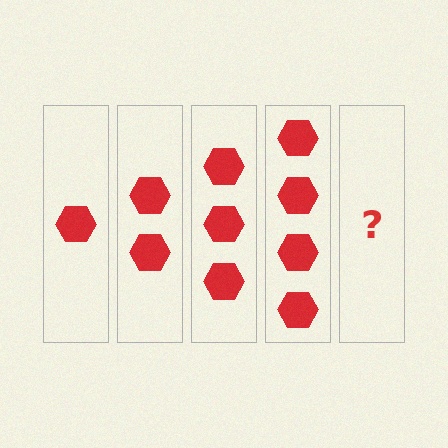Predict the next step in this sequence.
The next step is 5 hexagons.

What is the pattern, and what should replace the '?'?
The pattern is that each step adds one more hexagon. The '?' should be 5 hexagons.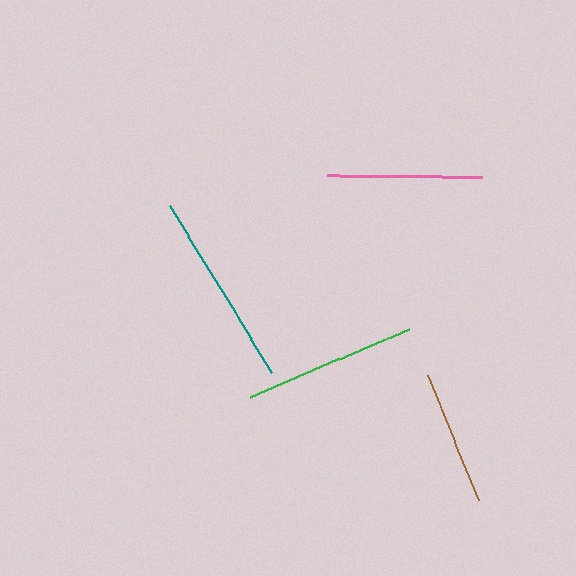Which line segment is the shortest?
The brown line is the shortest at approximately 135 pixels.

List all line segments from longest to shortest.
From longest to shortest: teal, green, pink, brown.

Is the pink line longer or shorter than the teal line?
The teal line is longer than the pink line.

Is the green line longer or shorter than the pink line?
The green line is longer than the pink line.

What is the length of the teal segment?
The teal segment is approximately 196 pixels long.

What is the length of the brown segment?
The brown segment is approximately 135 pixels long.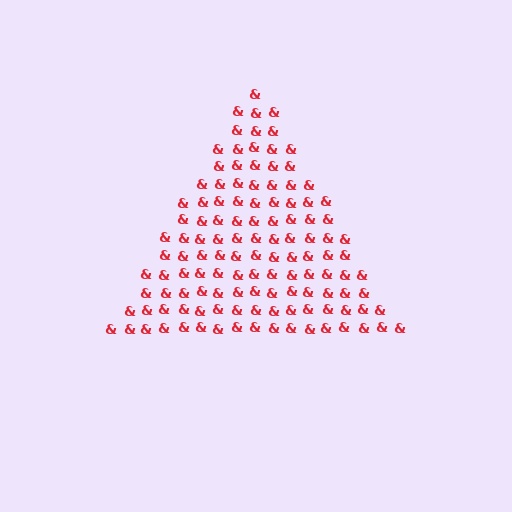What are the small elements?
The small elements are ampersands.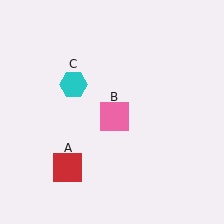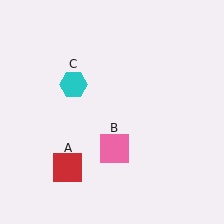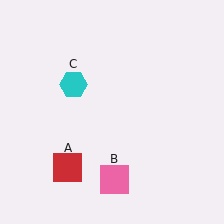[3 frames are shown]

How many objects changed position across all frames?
1 object changed position: pink square (object B).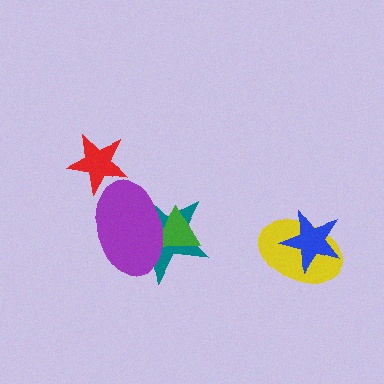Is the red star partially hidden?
Yes, it is partially covered by another shape.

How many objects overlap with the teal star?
2 objects overlap with the teal star.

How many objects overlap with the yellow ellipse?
1 object overlaps with the yellow ellipse.